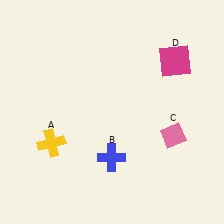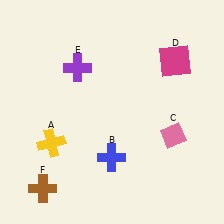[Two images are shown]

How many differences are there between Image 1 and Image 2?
There are 2 differences between the two images.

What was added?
A purple cross (E), a brown cross (F) were added in Image 2.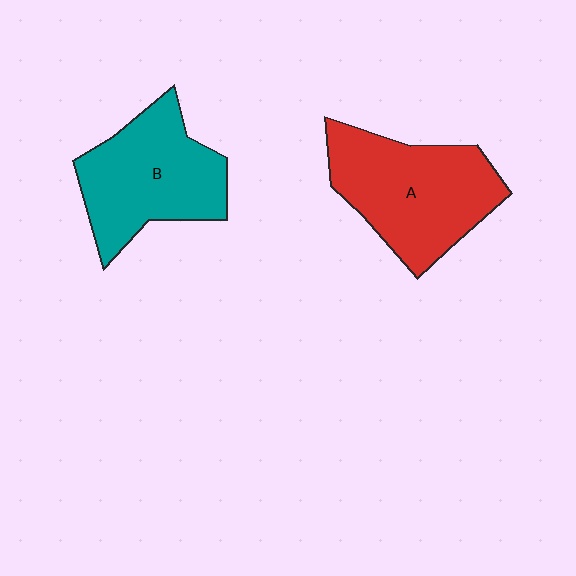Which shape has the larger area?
Shape A (red).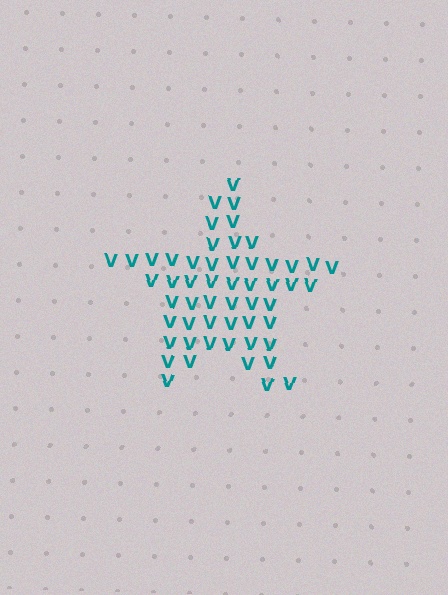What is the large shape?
The large shape is a star.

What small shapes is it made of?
It is made of small letter V's.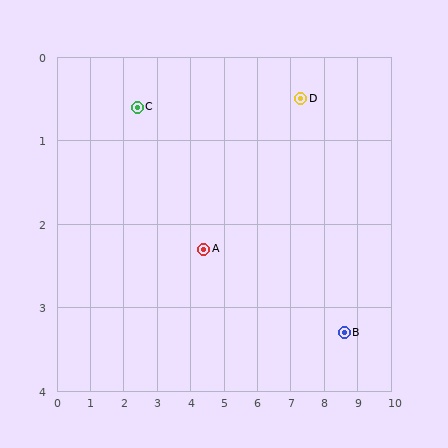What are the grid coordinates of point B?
Point B is at approximately (8.6, 3.3).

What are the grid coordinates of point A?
Point A is at approximately (4.4, 2.3).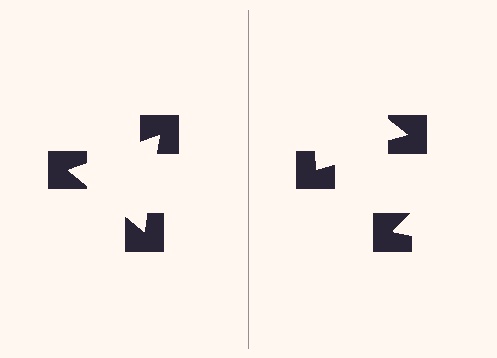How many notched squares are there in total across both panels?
6 — 3 on each side.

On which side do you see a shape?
An illusory triangle appears on the left side. On the right side the wedge cuts are rotated, so no coherent shape forms.